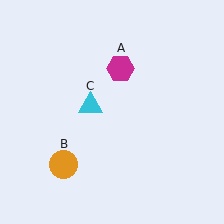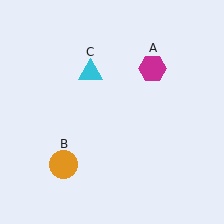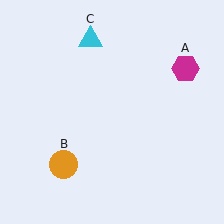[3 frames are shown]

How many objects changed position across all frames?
2 objects changed position: magenta hexagon (object A), cyan triangle (object C).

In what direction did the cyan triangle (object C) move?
The cyan triangle (object C) moved up.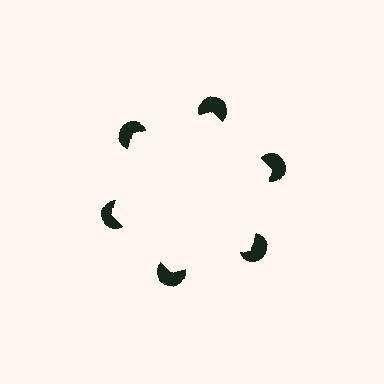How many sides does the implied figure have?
6 sides.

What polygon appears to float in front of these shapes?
An illusory hexagon — its edges are inferred from the aligned wedge cuts in the pac-man discs, not physically drawn.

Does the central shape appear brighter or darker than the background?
It typically appears slightly brighter than the background, even though no actual brightness change is drawn.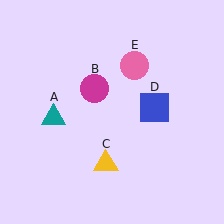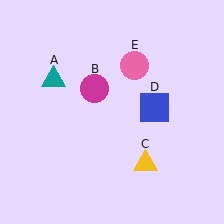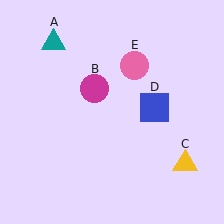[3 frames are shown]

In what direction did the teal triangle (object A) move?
The teal triangle (object A) moved up.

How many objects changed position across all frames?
2 objects changed position: teal triangle (object A), yellow triangle (object C).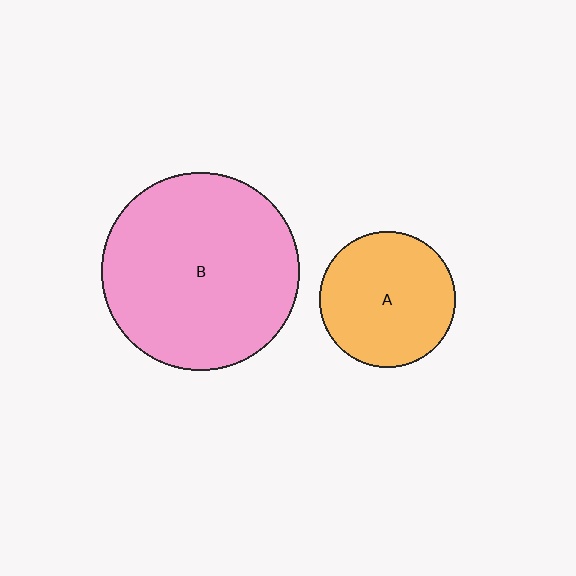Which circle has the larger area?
Circle B (pink).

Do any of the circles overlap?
No, none of the circles overlap.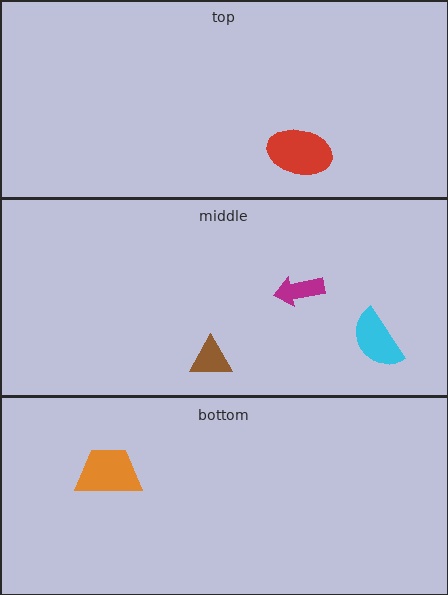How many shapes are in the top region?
1.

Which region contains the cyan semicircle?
The middle region.